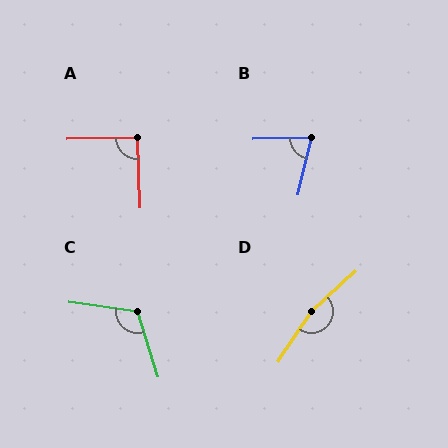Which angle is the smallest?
B, at approximately 75 degrees.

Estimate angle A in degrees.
Approximately 91 degrees.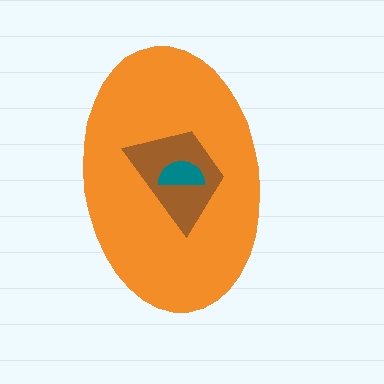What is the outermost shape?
The orange ellipse.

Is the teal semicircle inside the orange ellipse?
Yes.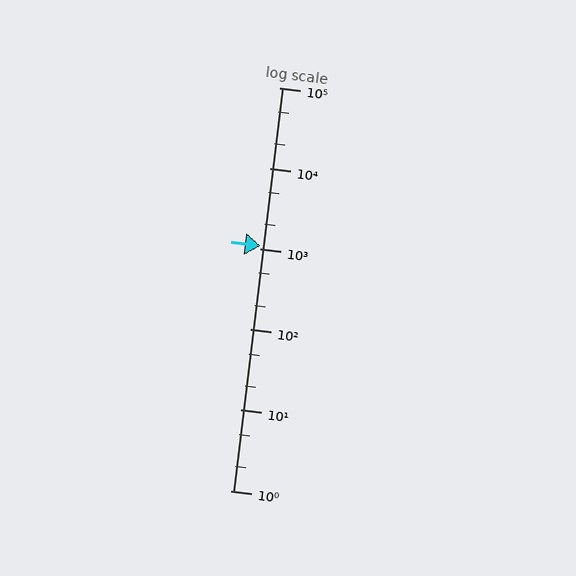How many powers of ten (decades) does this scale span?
The scale spans 5 decades, from 1 to 100000.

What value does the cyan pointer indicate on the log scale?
The pointer indicates approximately 1100.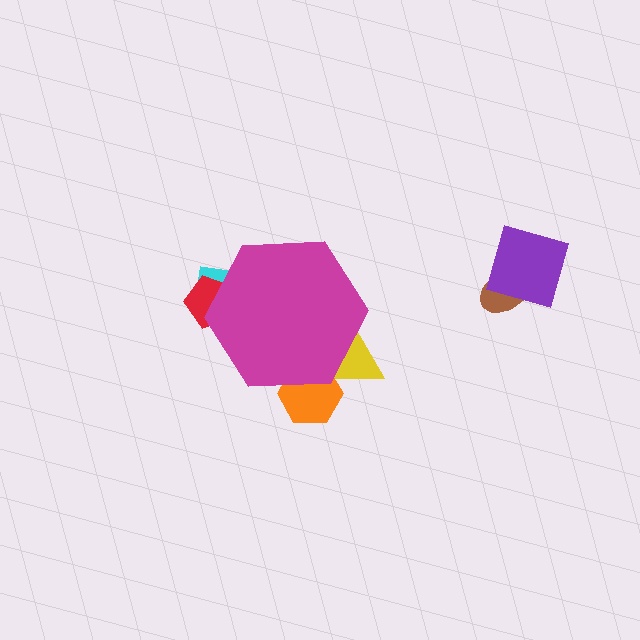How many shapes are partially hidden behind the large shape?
4 shapes are partially hidden.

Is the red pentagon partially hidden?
Yes, the red pentagon is partially hidden behind the magenta hexagon.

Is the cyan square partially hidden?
Yes, the cyan square is partially hidden behind the magenta hexagon.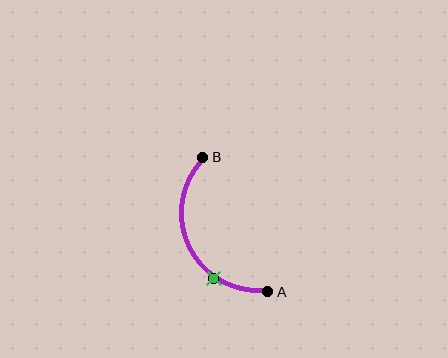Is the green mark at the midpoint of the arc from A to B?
No. The green mark lies on the arc but is closer to endpoint A. The arc midpoint would be at the point on the curve equidistant along the arc from both A and B.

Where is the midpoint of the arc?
The arc midpoint is the point on the curve farthest from the straight line joining A and B. It sits to the left of that line.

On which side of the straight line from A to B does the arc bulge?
The arc bulges to the left of the straight line connecting A and B.